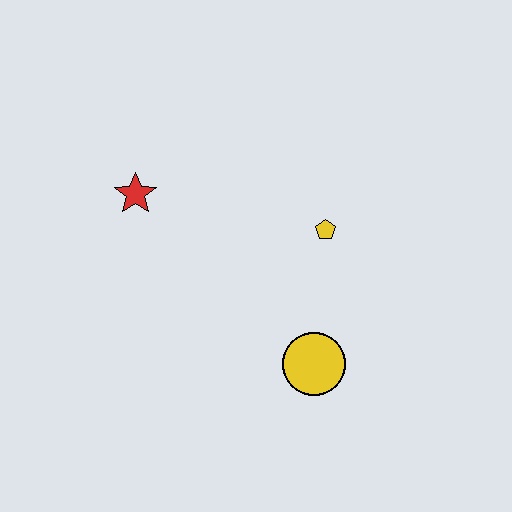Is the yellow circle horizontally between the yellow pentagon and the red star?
Yes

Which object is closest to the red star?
The yellow pentagon is closest to the red star.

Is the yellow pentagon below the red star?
Yes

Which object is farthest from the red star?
The yellow circle is farthest from the red star.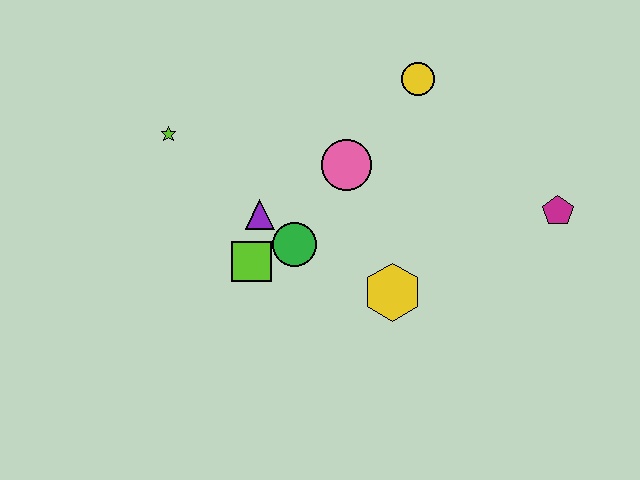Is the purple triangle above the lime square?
Yes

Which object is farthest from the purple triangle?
The magenta pentagon is farthest from the purple triangle.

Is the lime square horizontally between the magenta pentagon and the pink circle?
No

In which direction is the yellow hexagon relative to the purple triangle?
The yellow hexagon is to the right of the purple triangle.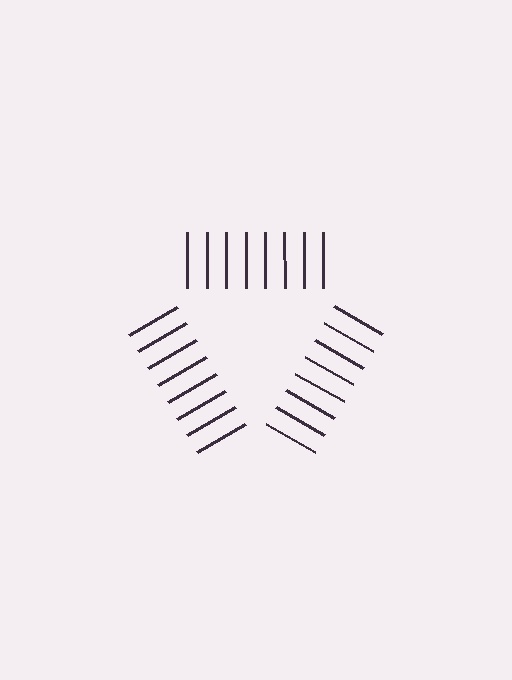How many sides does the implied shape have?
3 sides — the line-ends trace a triangle.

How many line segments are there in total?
24 — 8 along each of the 3 edges.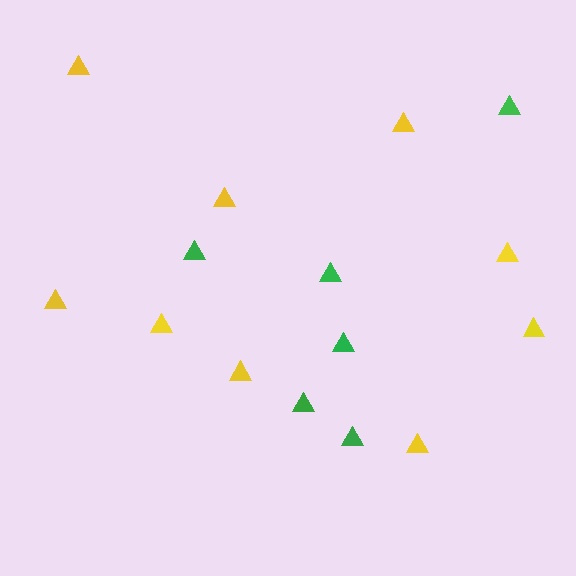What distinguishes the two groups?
There are 2 groups: one group of green triangles (6) and one group of yellow triangles (9).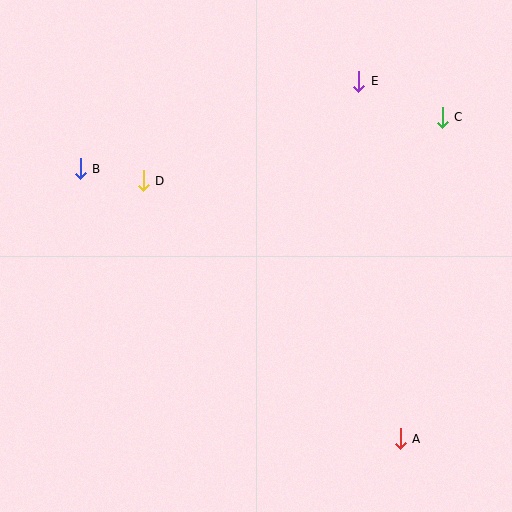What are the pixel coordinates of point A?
Point A is at (400, 439).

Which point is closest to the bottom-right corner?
Point A is closest to the bottom-right corner.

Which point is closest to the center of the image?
Point D at (143, 181) is closest to the center.